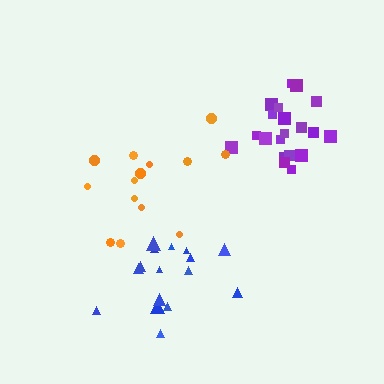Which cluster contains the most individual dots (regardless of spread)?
Purple (20).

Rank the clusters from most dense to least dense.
blue, purple, orange.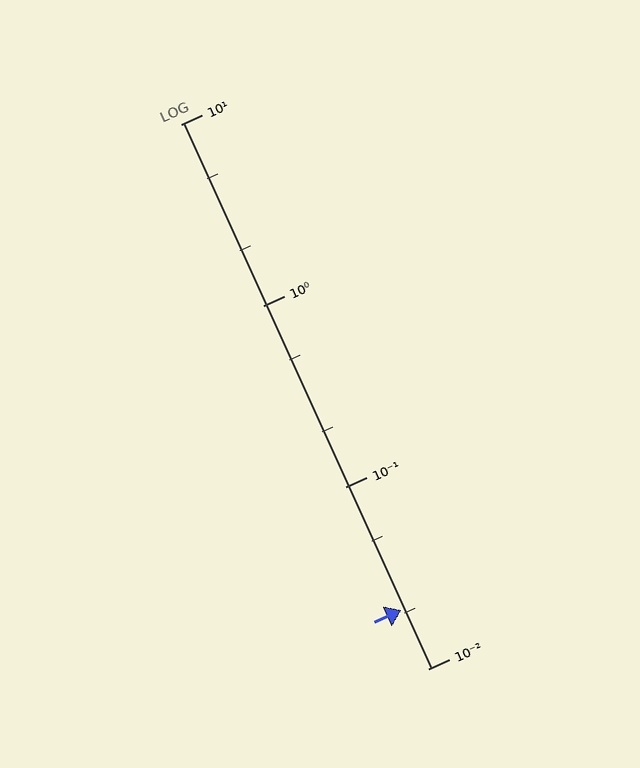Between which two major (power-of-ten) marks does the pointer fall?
The pointer is between 0.01 and 0.1.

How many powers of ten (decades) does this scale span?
The scale spans 3 decades, from 0.01 to 10.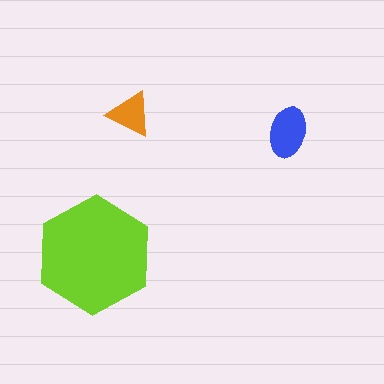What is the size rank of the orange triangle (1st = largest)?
3rd.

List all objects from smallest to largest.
The orange triangle, the blue ellipse, the lime hexagon.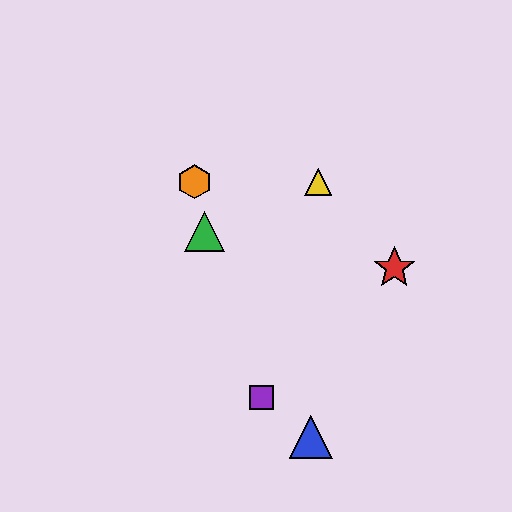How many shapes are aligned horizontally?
2 shapes (the yellow triangle, the orange hexagon) are aligned horizontally.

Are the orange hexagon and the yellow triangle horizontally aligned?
Yes, both are at y≈182.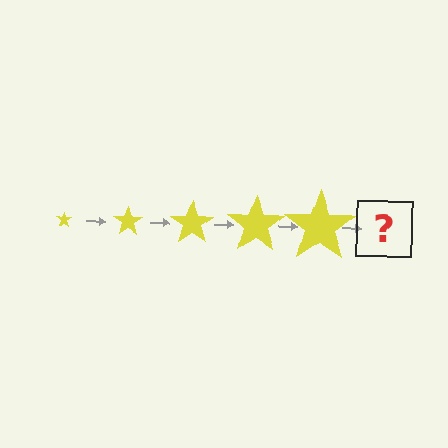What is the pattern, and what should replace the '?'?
The pattern is that the star gets progressively larger each step. The '?' should be a yellow star, larger than the previous one.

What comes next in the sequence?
The next element should be a yellow star, larger than the previous one.